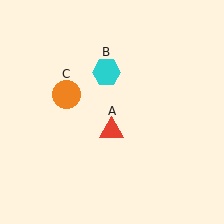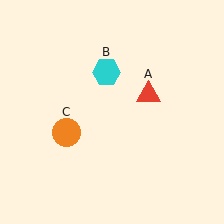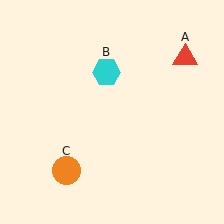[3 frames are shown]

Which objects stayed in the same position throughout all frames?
Cyan hexagon (object B) remained stationary.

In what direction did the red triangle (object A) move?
The red triangle (object A) moved up and to the right.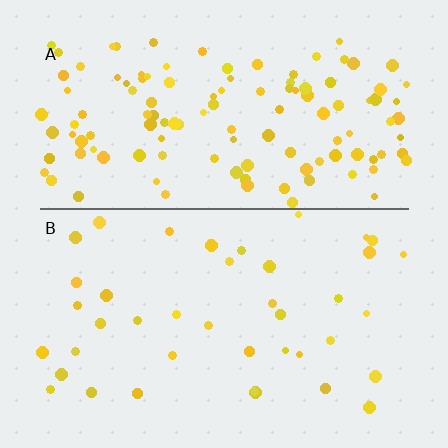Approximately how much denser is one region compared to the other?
Approximately 3.0× — region A over region B.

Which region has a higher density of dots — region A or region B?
A (the top).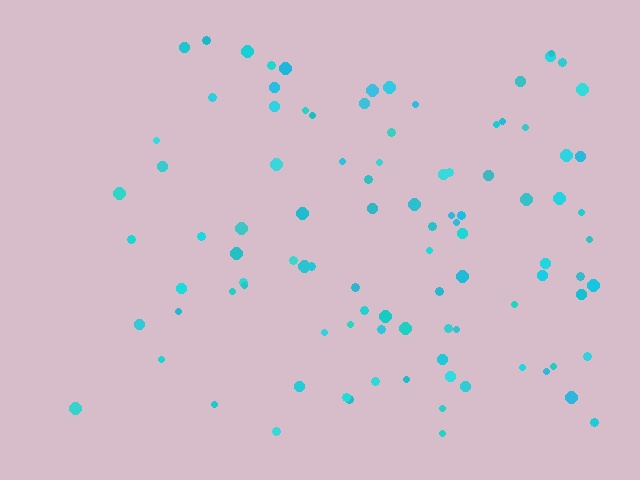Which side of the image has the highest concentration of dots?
The right.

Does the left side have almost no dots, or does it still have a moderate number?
Still a moderate number, just noticeably fewer than the right.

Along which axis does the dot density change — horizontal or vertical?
Horizontal.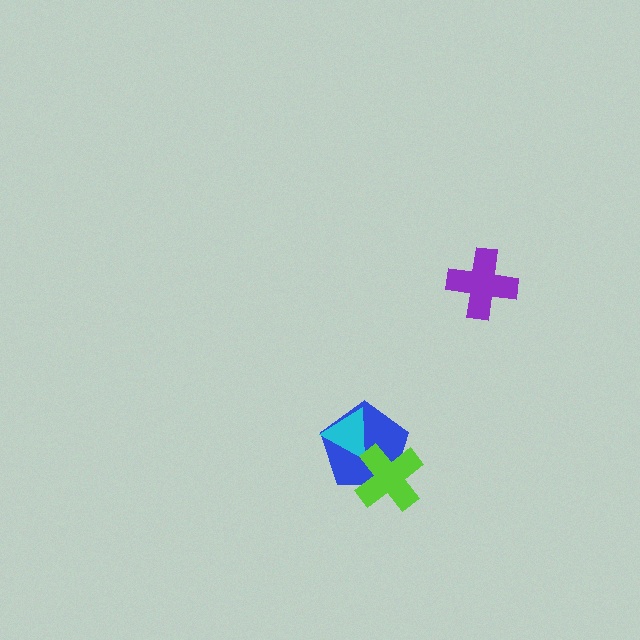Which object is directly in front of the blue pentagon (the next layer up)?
The cyan triangle is directly in front of the blue pentagon.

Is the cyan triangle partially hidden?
No, no other shape covers it.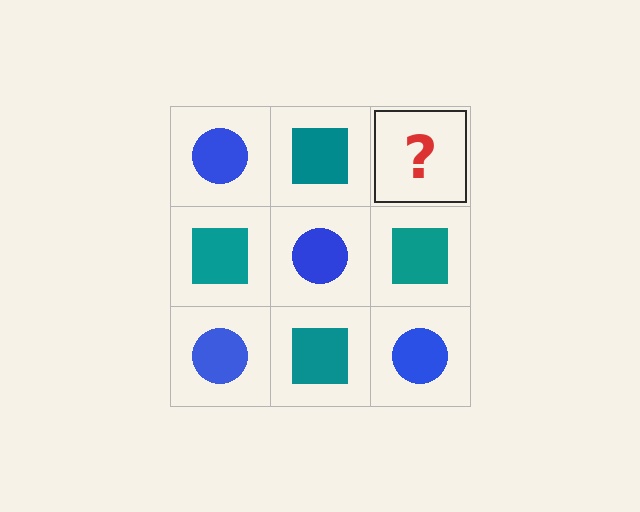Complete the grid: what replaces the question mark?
The question mark should be replaced with a blue circle.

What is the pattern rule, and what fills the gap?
The rule is that it alternates blue circle and teal square in a checkerboard pattern. The gap should be filled with a blue circle.